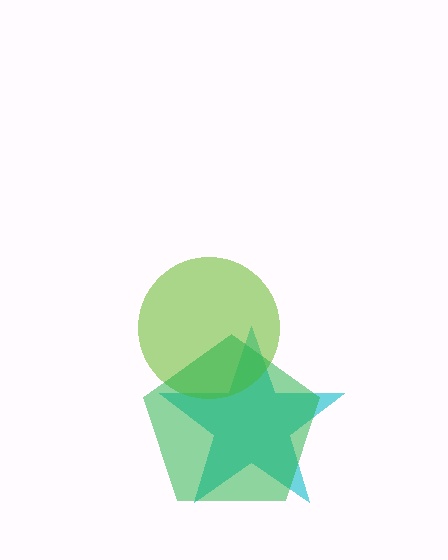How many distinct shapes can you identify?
There are 3 distinct shapes: a cyan star, a lime circle, a green pentagon.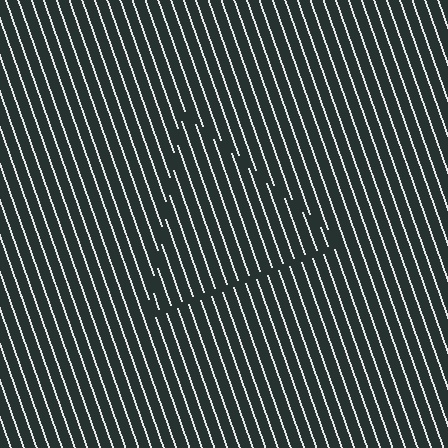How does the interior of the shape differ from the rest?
The interior of the shape contains the same grating, shifted by half a period — the contour is defined by the phase discontinuity where line-ends from the inner and outer gratings abut.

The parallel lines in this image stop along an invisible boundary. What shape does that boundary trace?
An illusory triangle. The interior of the shape contains the same grating, shifted by half a period — the contour is defined by the phase discontinuity where line-ends from the inner and outer gratings abut.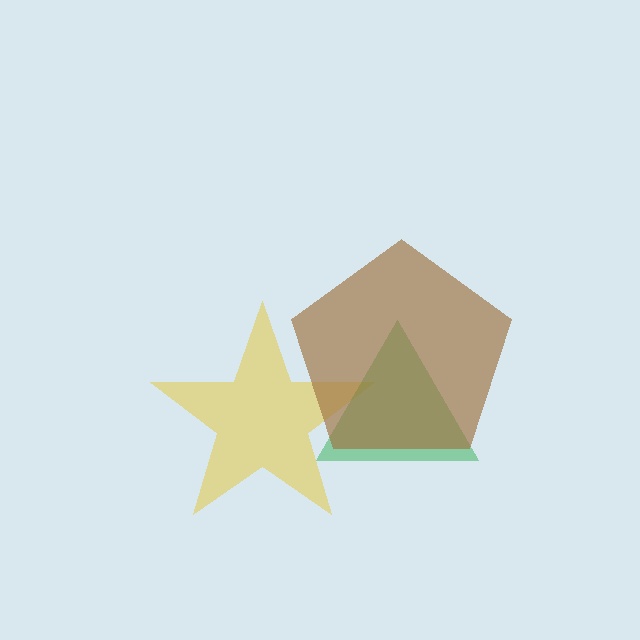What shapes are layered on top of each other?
The layered shapes are: a yellow star, a green triangle, a brown pentagon.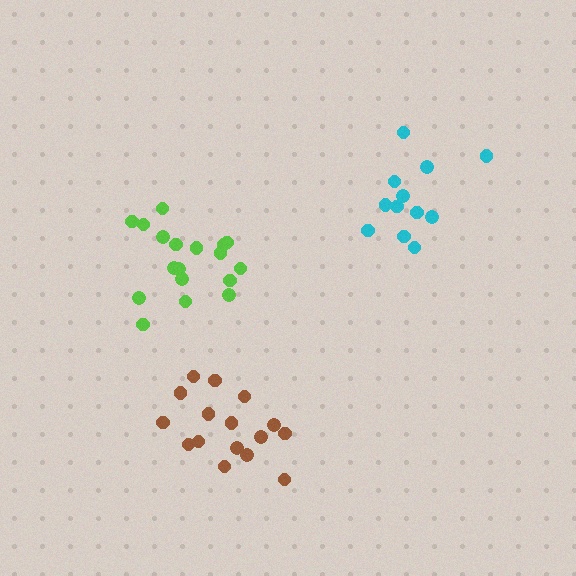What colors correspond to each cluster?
The clusters are colored: lime, brown, cyan.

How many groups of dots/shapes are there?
There are 3 groups.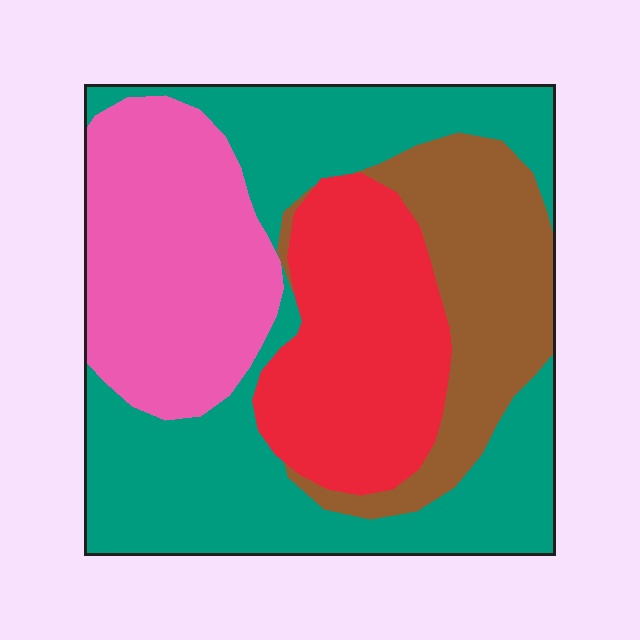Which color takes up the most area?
Teal, at roughly 40%.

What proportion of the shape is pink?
Pink covers around 25% of the shape.